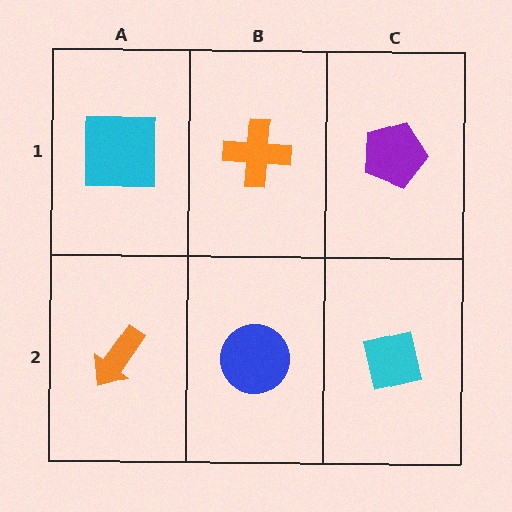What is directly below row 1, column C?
A cyan square.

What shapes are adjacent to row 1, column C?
A cyan square (row 2, column C), an orange cross (row 1, column B).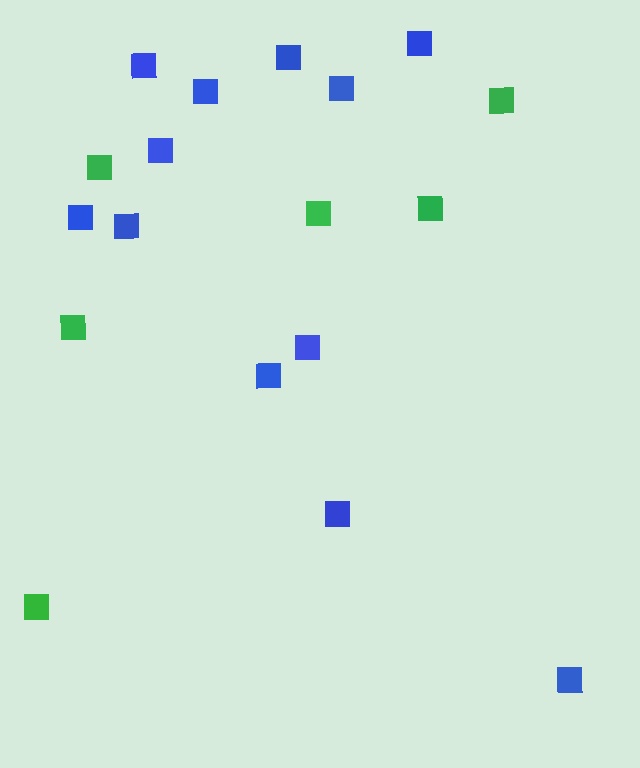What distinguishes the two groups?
There are 2 groups: one group of blue squares (12) and one group of green squares (6).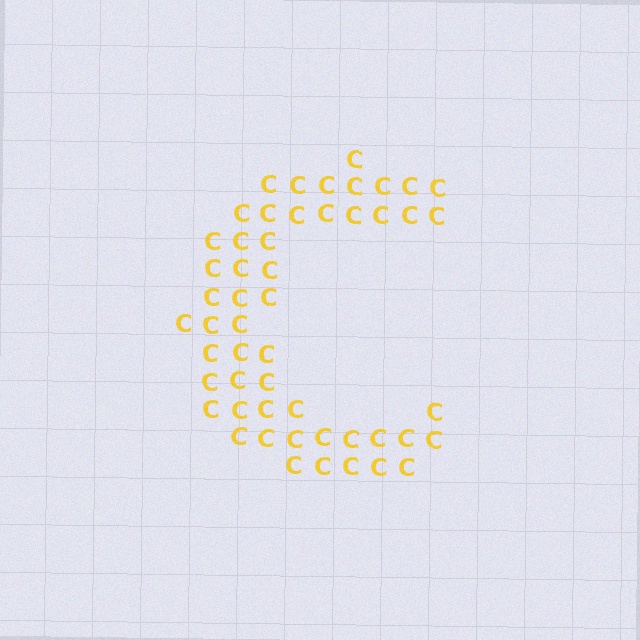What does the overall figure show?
The overall figure shows the letter C.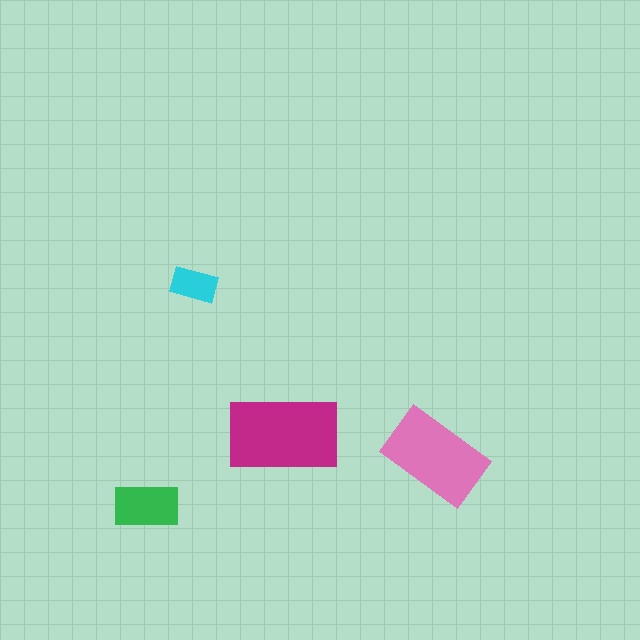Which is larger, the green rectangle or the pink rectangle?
The pink one.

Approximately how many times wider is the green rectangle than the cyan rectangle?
About 1.5 times wider.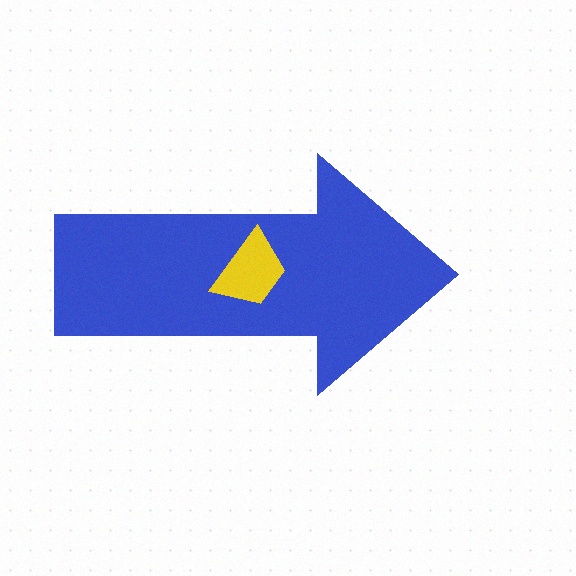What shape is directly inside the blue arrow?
The yellow trapezoid.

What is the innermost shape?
The yellow trapezoid.